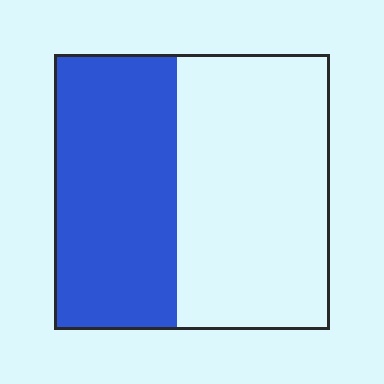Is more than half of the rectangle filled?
No.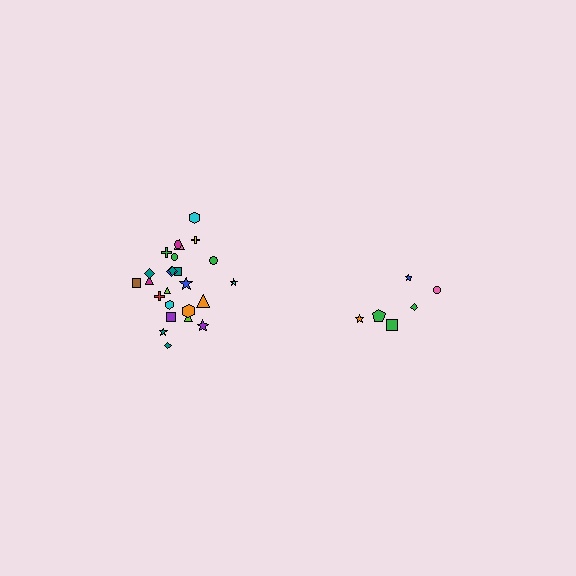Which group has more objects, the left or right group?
The left group.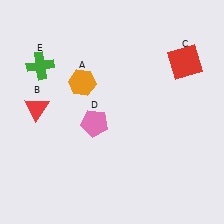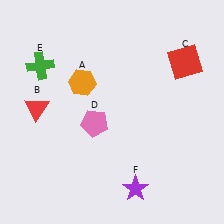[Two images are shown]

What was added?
A purple star (F) was added in Image 2.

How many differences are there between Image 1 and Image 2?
There is 1 difference between the two images.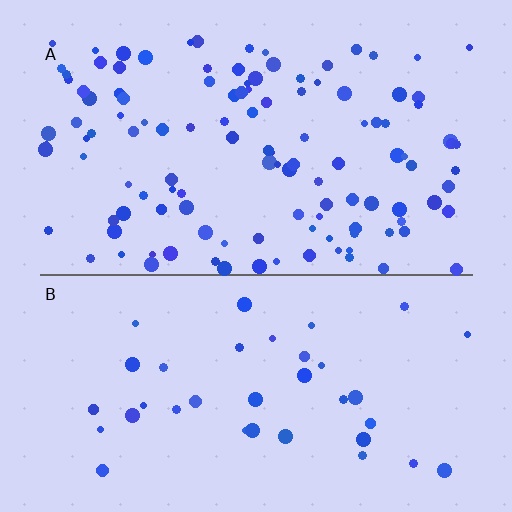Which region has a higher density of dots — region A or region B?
A (the top).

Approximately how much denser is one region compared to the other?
Approximately 3.3× — region A over region B.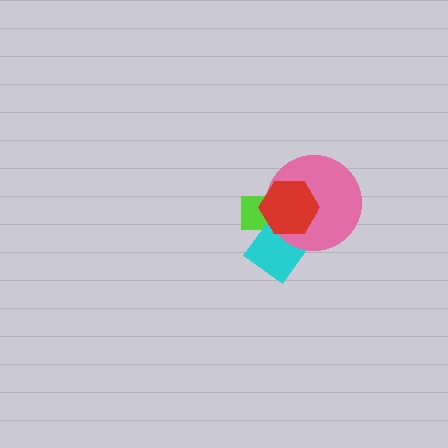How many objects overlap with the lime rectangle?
3 objects overlap with the lime rectangle.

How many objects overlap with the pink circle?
3 objects overlap with the pink circle.